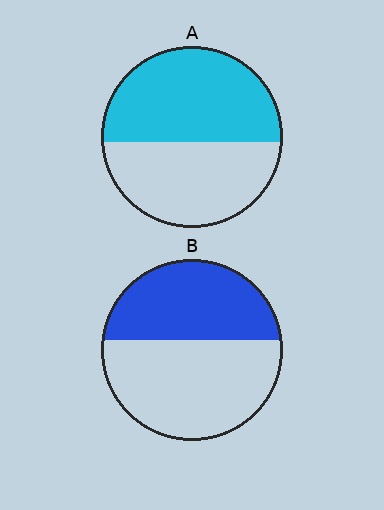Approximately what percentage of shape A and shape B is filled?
A is approximately 55% and B is approximately 45%.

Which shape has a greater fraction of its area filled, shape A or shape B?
Shape A.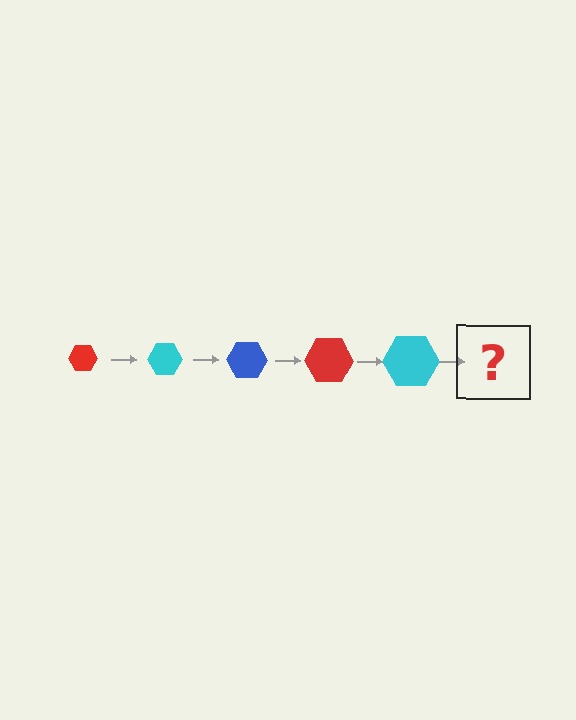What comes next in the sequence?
The next element should be a blue hexagon, larger than the previous one.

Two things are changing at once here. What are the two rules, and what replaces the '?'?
The two rules are that the hexagon grows larger each step and the color cycles through red, cyan, and blue. The '?' should be a blue hexagon, larger than the previous one.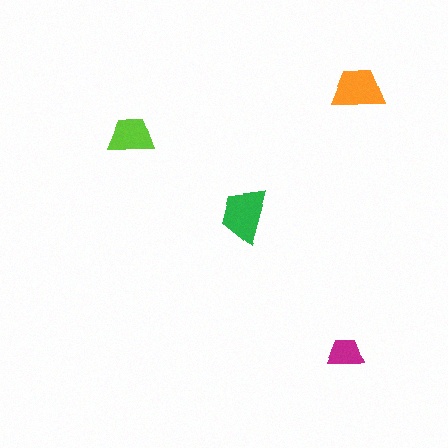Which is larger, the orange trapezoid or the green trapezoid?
The green one.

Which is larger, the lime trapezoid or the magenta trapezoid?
The lime one.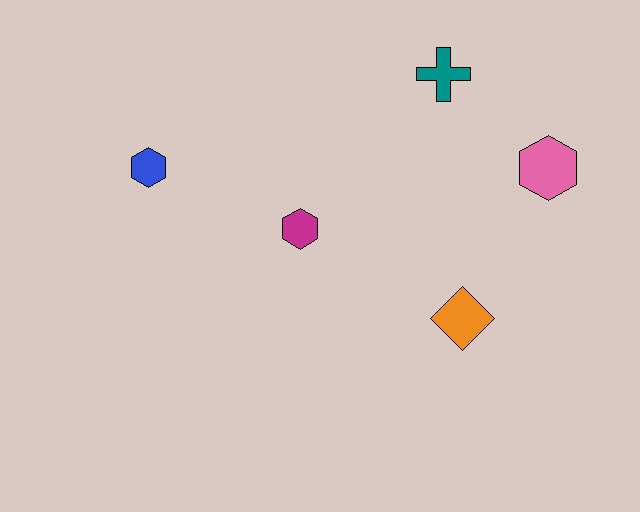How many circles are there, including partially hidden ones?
There are no circles.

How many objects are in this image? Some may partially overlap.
There are 5 objects.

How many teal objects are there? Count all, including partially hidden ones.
There is 1 teal object.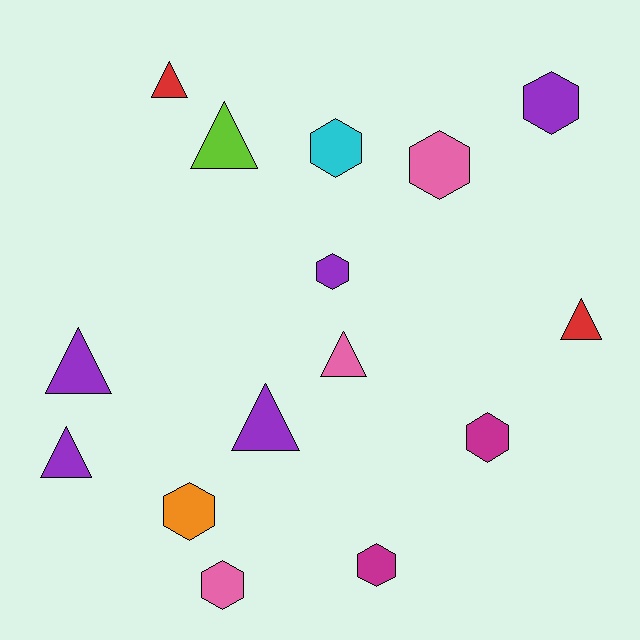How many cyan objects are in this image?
There is 1 cyan object.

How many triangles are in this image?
There are 7 triangles.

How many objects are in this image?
There are 15 objects.